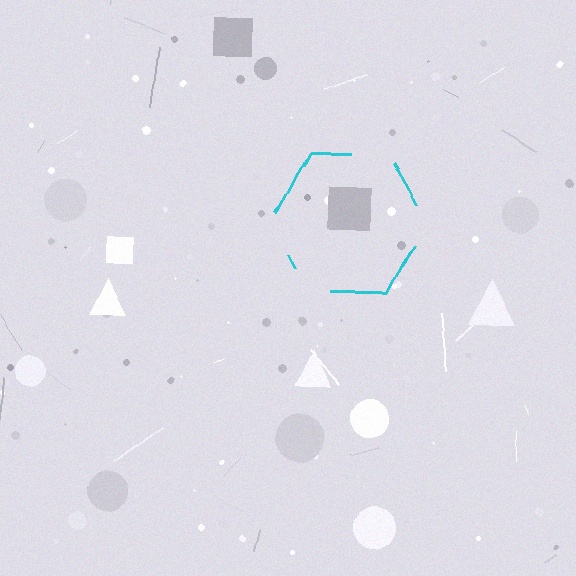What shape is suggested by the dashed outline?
The dashed outline suggests a hexagon.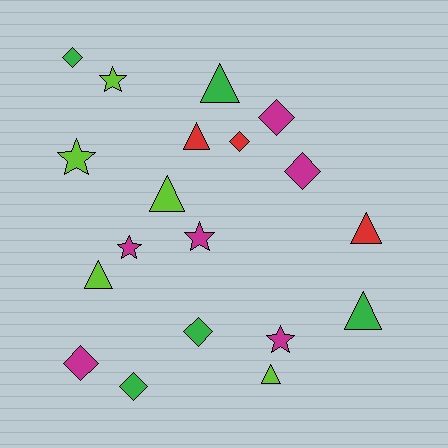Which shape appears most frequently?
Diamond, with 7 objects.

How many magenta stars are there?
There are 3 magenta stars.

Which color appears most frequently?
Magenta, with 6 objects.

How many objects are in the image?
There are 19 objects.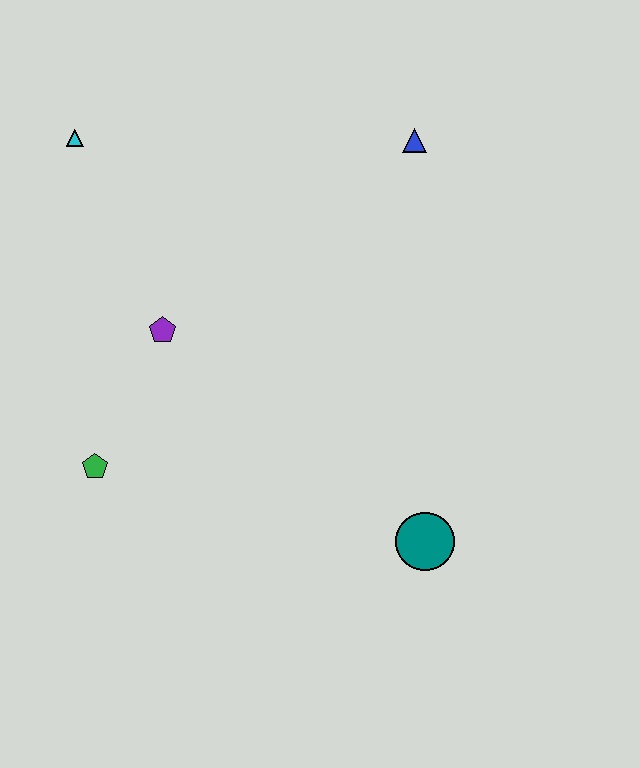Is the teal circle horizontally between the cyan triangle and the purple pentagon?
No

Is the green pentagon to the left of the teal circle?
Yes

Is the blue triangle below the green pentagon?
No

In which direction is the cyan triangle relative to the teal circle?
The cyan triangle is above the teal circle.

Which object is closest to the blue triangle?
The purple pentagon is closest to the blue triangle.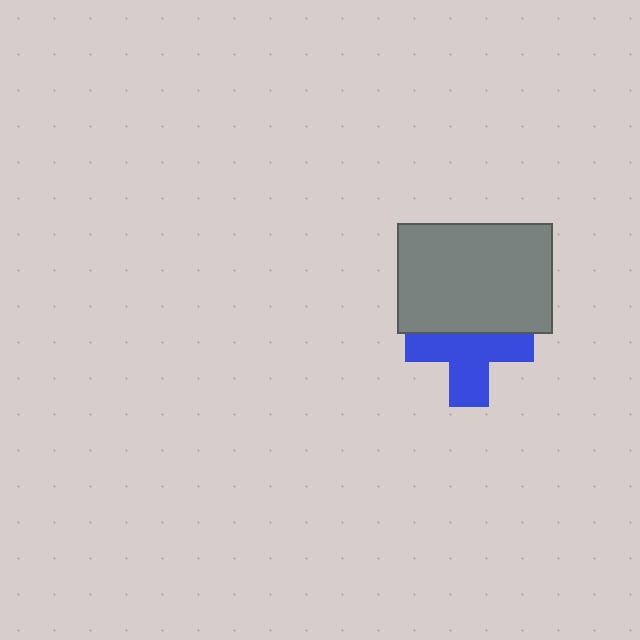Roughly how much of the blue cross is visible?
About half of it is visible (roughly 63%).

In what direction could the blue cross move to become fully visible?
The blue cross could move down. That would shift it out from behind the gray rectangle entirely.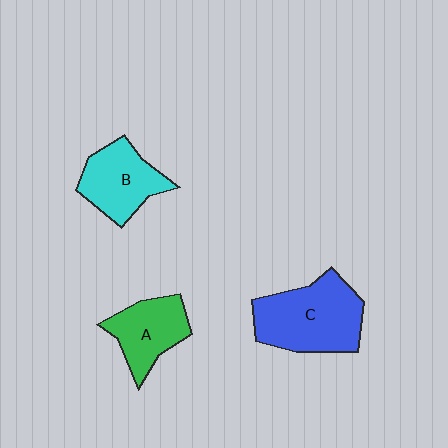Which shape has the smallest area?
Shape A (green).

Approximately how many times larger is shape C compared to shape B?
Approximately 1.4 times.